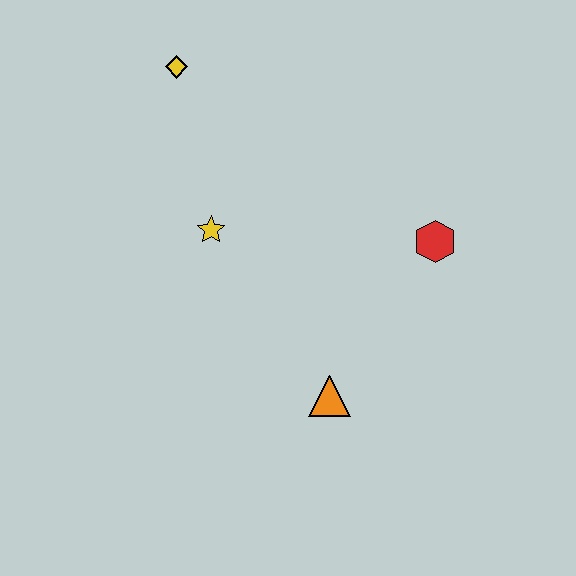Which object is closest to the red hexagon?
The orange triangle is closest to the red hexagon.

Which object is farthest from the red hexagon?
The yellow diamond is farthest from the red hexagon.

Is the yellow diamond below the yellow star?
No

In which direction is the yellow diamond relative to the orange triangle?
The yellow diamond is above the orange triangle.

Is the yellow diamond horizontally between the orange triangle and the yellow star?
No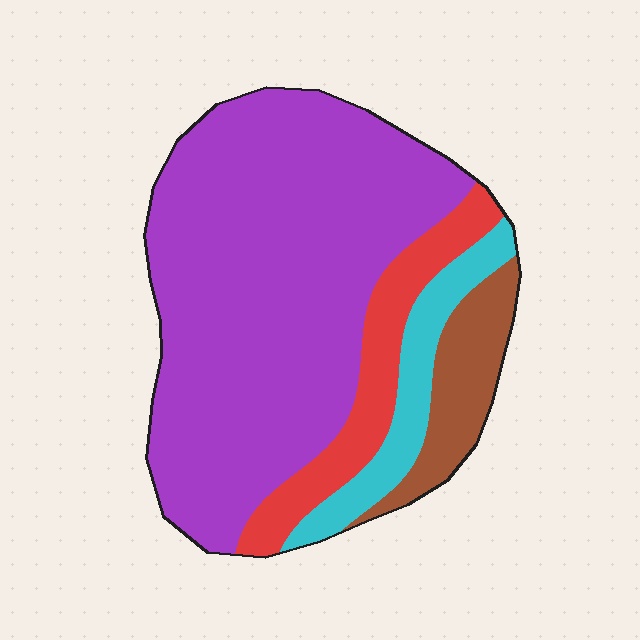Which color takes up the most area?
Purple, at roughly 65%.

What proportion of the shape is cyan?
Cyan takes up less than a quarter of the shape.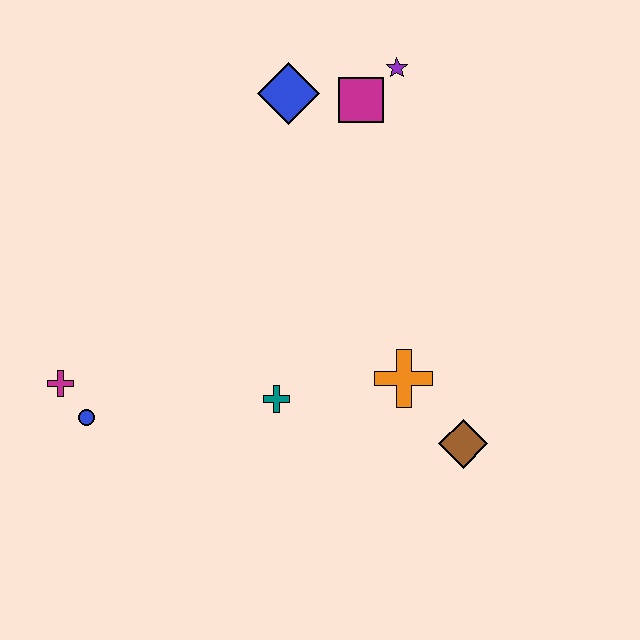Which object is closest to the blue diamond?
The magenta square is closest to the blue diamond.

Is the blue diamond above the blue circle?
Yes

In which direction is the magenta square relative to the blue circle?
The magenta square is above the blue circle.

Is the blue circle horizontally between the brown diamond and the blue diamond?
No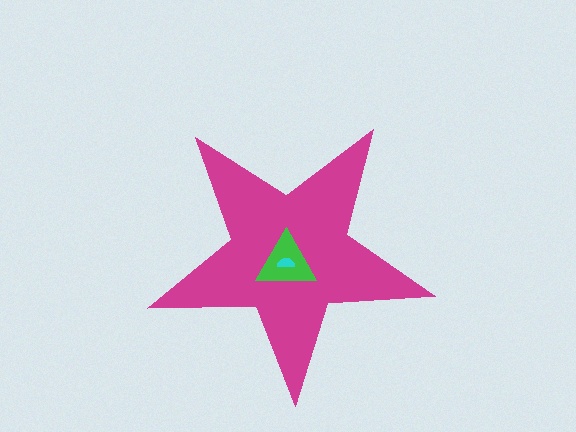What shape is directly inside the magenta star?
The green triangle.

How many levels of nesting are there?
3.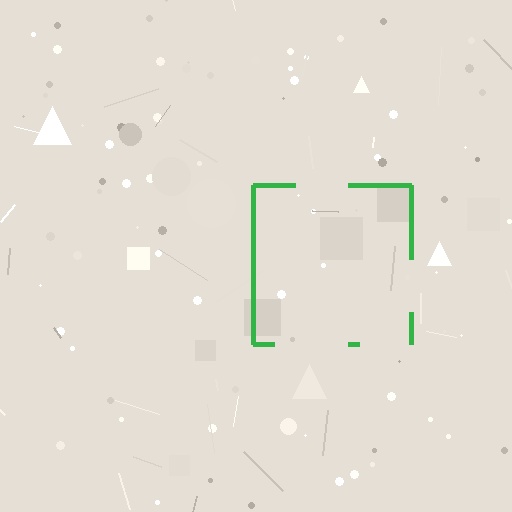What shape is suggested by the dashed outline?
The dashed outline suggests a square.